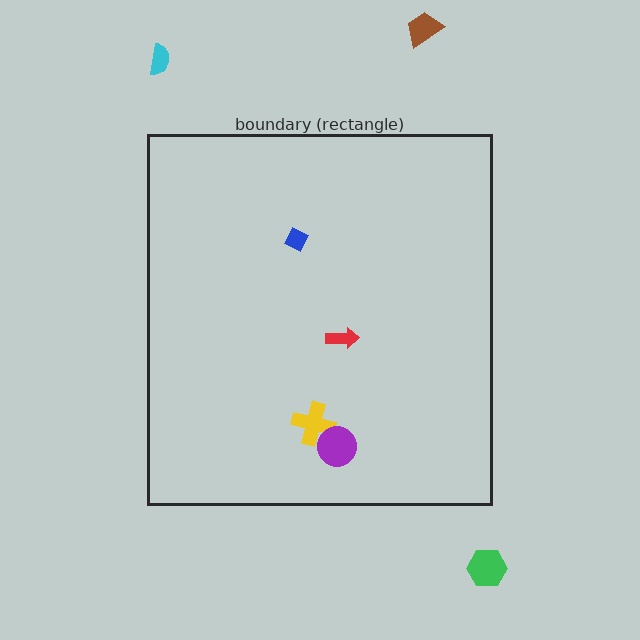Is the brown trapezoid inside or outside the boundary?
Outside.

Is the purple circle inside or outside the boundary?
Inside.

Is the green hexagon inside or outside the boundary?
Outside.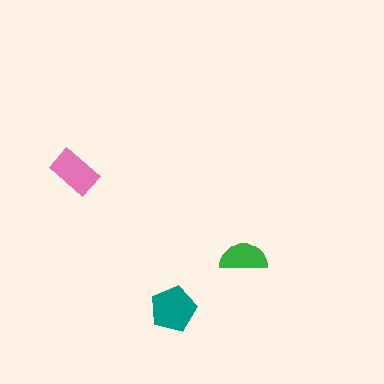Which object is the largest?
The teal pentagon.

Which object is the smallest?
The green semicircle.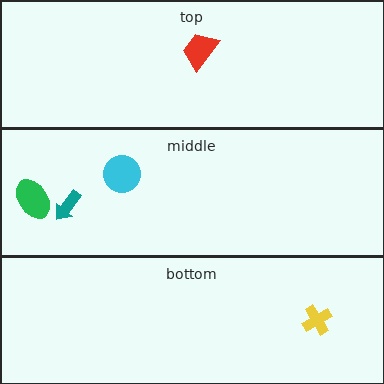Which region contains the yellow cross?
The bottom region.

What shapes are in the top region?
The red trapezoid.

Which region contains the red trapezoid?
The top region.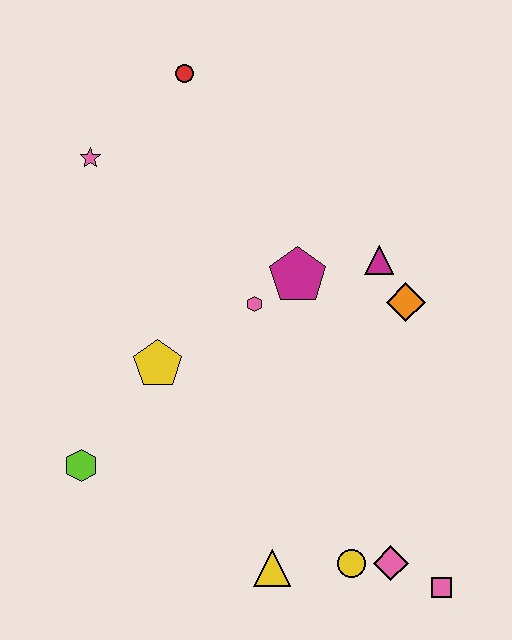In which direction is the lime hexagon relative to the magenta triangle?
The lime hexagon is to the left of the magenta triangle.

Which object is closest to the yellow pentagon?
The pink hexagon is closest to the yellow pentagon.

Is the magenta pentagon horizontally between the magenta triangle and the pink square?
No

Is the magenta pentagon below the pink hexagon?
No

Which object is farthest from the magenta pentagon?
The pink square is farthest from the magenta pentagon.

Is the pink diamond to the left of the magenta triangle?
No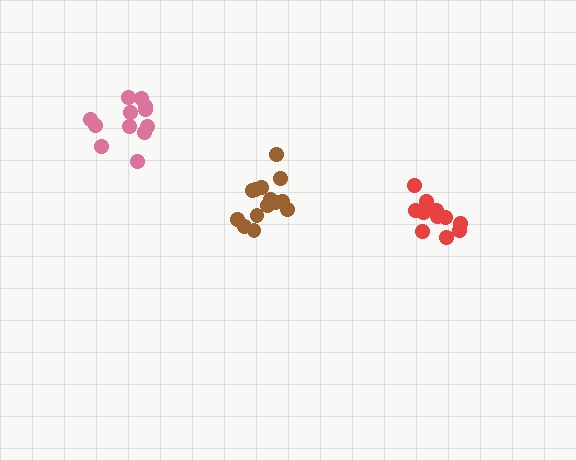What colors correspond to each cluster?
The clusters are colored: red, pink, brown.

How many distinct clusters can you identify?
There are 3 distinct clusters.